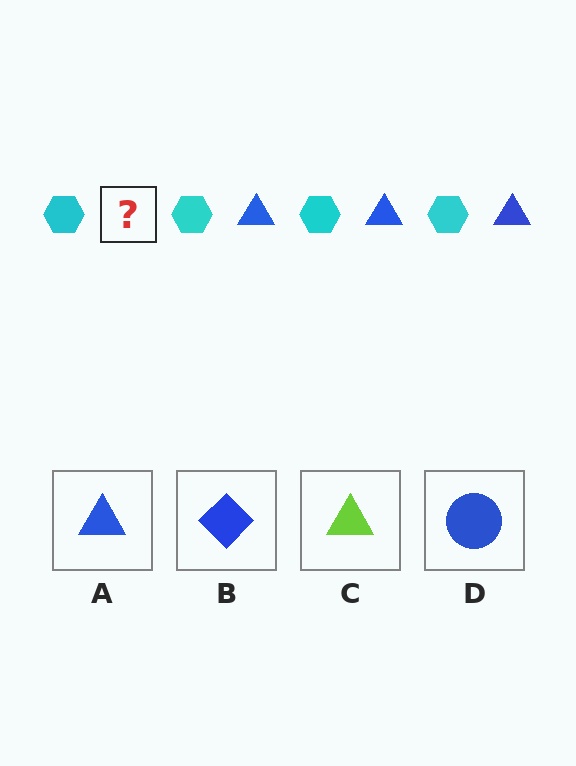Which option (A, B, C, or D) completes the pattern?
A.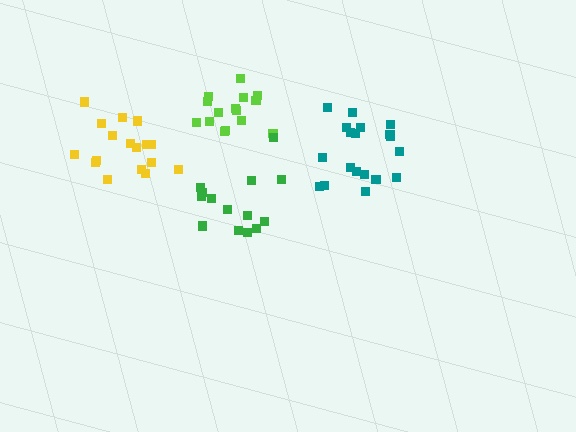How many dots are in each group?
Group 1: 17 dots, Group 2: 15 dots, Group 3: 20 dots, Group 4: 14 dots (66 total).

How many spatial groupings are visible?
There are 4 spatial groupings.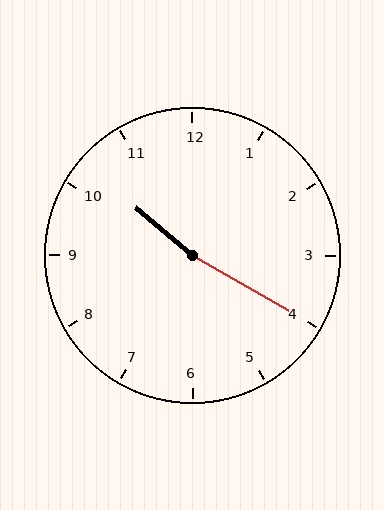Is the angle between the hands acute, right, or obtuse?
It is obtuse.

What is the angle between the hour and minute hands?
Approximately 170 degrees.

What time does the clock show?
10:20.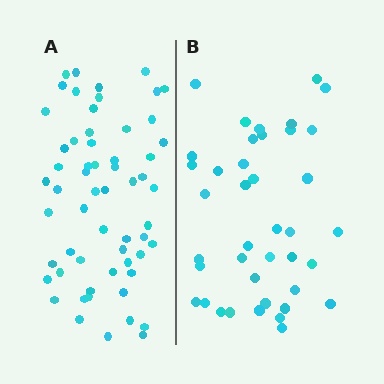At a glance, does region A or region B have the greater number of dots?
Region A (the left region) has more dots.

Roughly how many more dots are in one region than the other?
Region A has approximately 20 more dots than region B.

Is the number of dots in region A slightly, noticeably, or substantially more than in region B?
Region A has substantially more. The ratio is roughly 1.5 to 1.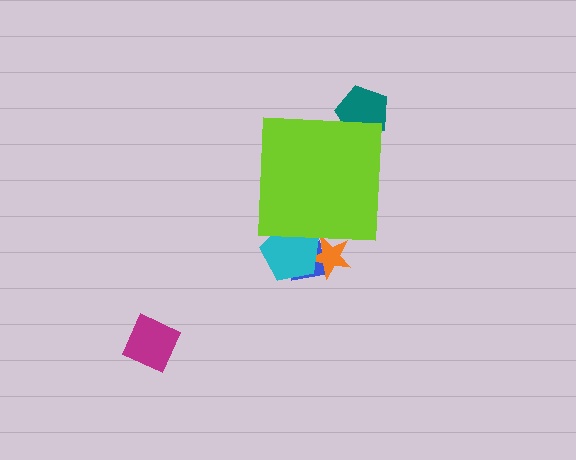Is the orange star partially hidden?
Yes, the orange star is partially hidden behind the lime square.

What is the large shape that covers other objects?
A lime square.